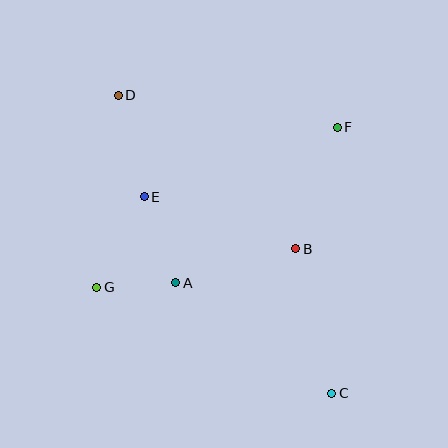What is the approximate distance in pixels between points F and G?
The distance between F and G is approximately 289 pixels.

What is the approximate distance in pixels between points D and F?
The distance between D and F is approximately 221 pixels.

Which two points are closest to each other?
Points A and G are closest to each other.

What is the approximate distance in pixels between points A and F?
The distance between A and F is approximately 224 pixels.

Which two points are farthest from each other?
Points C and D are farthest from each other.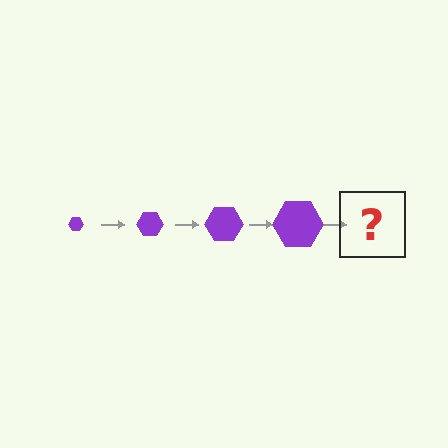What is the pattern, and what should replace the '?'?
The pattern is that the hexagon gets progressively larger each step. The '?' should be a purple hexagon, larger than the previous one.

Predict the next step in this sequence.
The next step is a purple hexagon, larger than the previous one.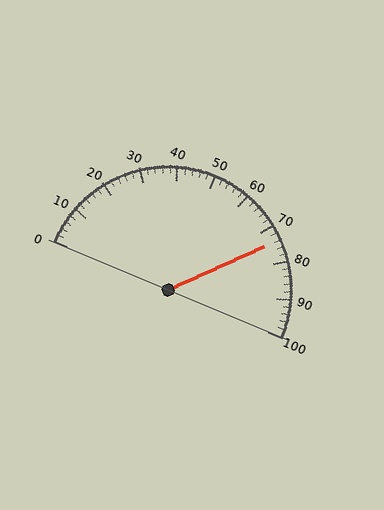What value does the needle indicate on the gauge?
The needle indicates approximately 74.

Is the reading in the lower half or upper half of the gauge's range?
The reading is in the upper half of the range (0 to 100).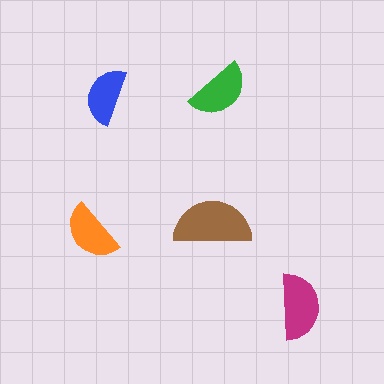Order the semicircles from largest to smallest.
the brown one, the magenta one, the green one, the orange one, the blue one.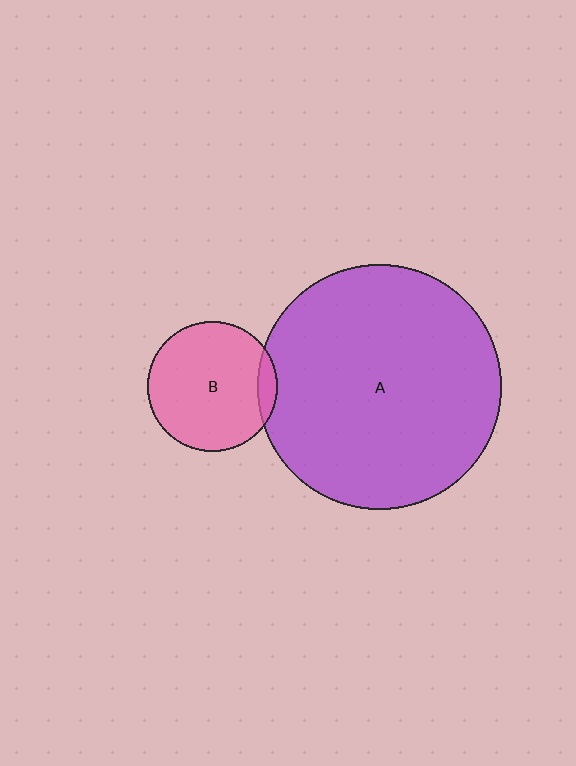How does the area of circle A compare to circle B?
Approximately 3.5 times.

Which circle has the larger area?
Circle A (purple).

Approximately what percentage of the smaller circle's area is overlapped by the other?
Approximately 10%.